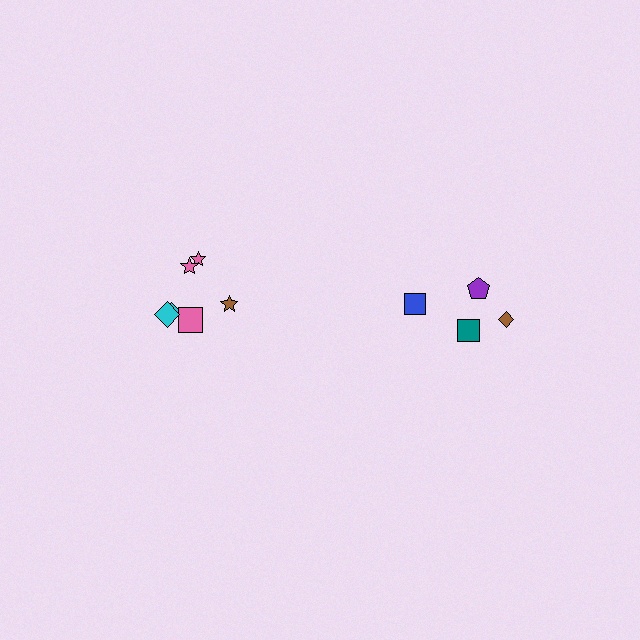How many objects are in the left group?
There are 6 objects.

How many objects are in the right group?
There are 4 objects.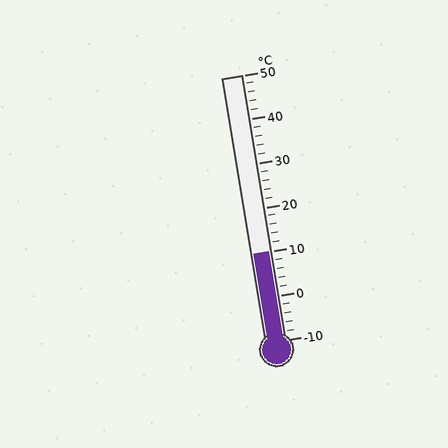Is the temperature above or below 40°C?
The temperature is below 40°C.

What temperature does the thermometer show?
The thermometer shows approximately 10°C.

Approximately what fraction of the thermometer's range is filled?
The thermometer is filled to approximately 35% of its range.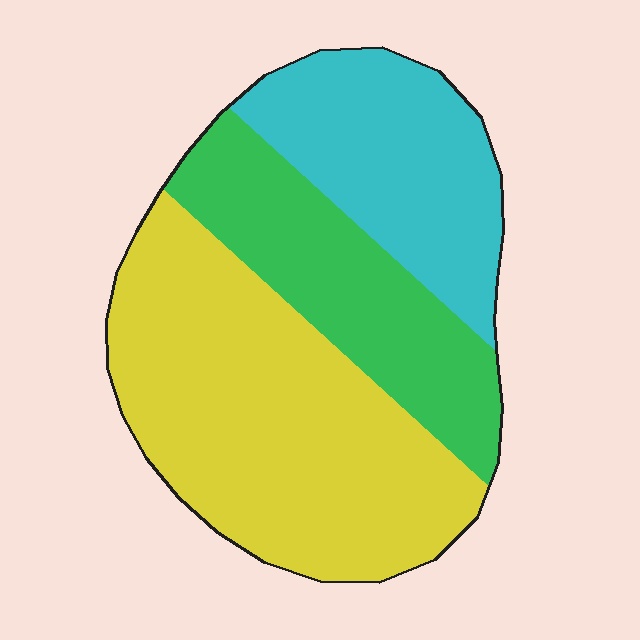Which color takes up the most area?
Yellow, at roughly 50%.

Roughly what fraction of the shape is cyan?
Cyan covers 26% of the shape.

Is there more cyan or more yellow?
Yellow.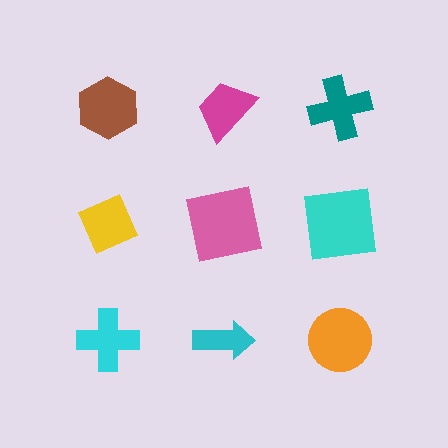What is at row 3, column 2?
A cyan arrow.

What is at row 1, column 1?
A brown hexagon.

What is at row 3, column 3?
An orange circle.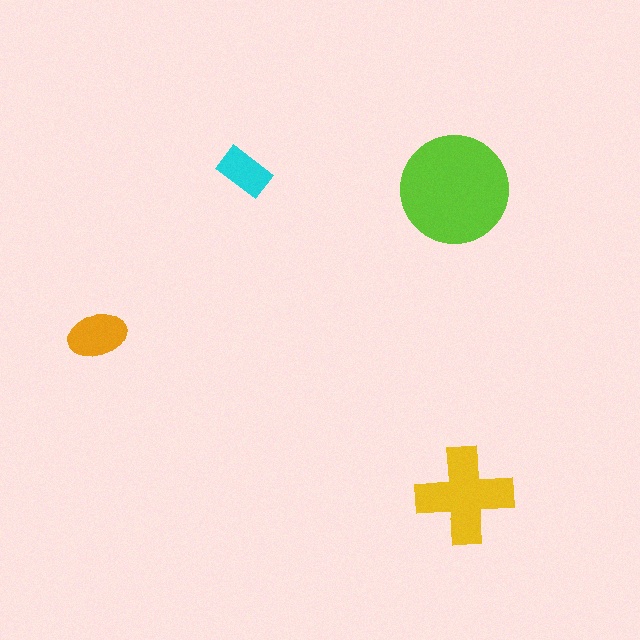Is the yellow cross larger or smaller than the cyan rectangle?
Larger.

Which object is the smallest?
The cyan rectangle.